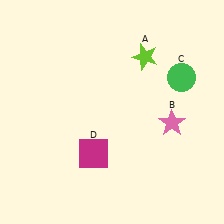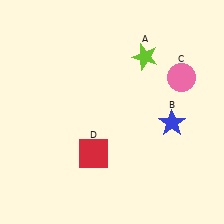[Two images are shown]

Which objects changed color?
B changed from pink to blue. C changed from green to pink. D changed from magenta to red.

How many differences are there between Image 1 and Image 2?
There are 3 differences between the two images.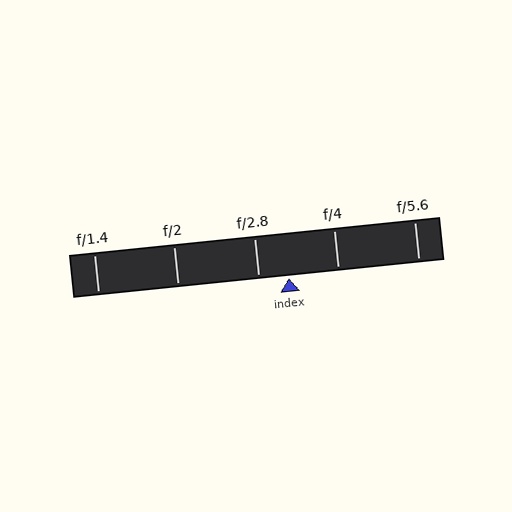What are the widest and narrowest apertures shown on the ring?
The widest aperture shown is f/1.4 and the narrowest is f/5.6.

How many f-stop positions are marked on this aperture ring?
There are 5 f-stop positions marked.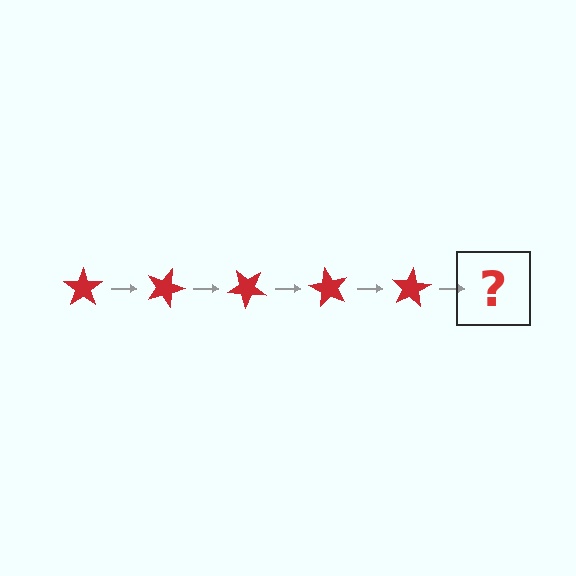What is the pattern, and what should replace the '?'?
The pattern is that the star rotates 20 degrees each step. The '?' should be a red star rotated 100 degrees.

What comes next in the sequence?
The next element should be a red star rotated 100 degrees.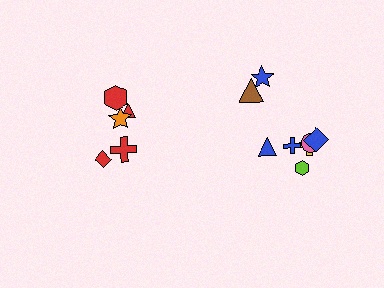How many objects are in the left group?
There are 5 objects.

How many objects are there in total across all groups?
There are 13 objects.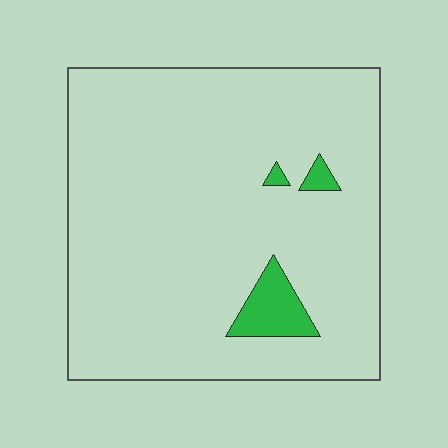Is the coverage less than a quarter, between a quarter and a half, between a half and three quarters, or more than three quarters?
Less than a quarter.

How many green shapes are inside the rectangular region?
3.